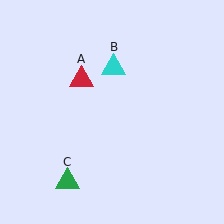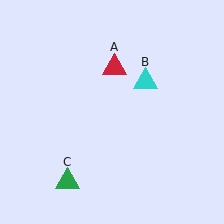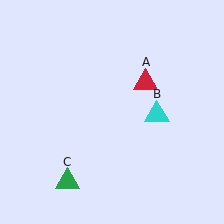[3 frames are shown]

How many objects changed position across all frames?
2 objects changed position: red triangle (object A), cyan triangle (object B).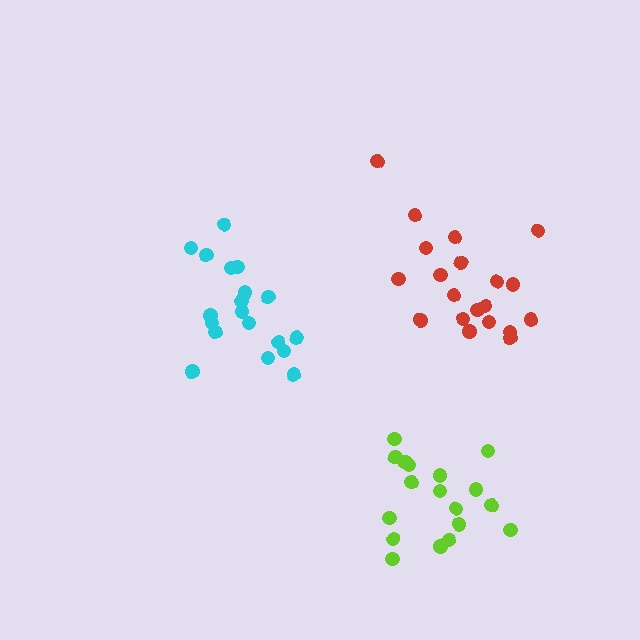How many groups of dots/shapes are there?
There are 3 groups.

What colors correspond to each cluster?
The clusters are colored: red, cyan, lime.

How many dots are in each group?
Group 1: 20 dots, Group 2: 19 dots, Group 3: 18 dots (57 total).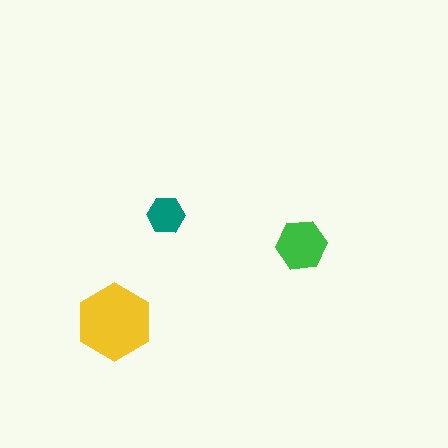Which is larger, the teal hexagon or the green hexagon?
The green one.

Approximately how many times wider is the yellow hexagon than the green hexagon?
About 1.5 times wider.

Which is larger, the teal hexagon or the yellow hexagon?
The yellow one.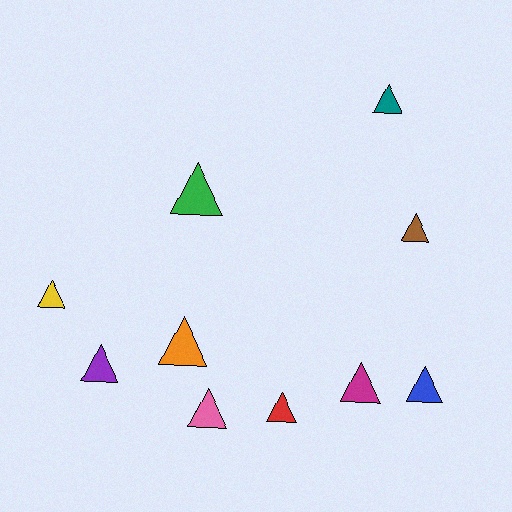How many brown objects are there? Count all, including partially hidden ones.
There is 1 brown object.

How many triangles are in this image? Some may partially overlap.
There are 10 triangles.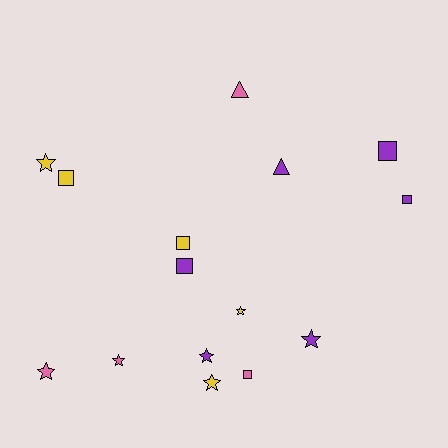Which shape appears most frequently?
Star, with 7 objects.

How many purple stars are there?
There are 2 purple stars.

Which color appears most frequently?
Purple, with 6 objects.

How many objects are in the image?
There are 15 objects.